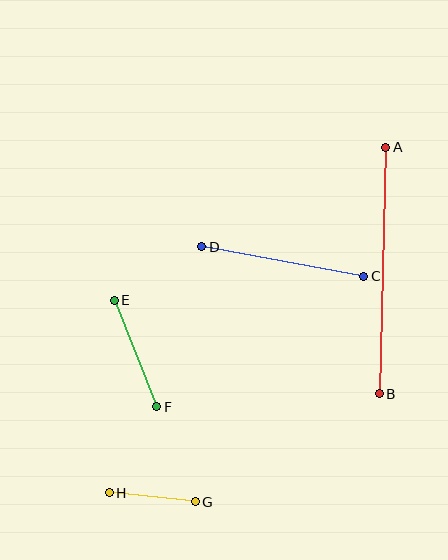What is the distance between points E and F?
The distance is approximately 115 pixels.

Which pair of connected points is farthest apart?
Points A and B are farthest apart.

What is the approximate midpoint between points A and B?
The midpoint is at approximately (382, 271) pixels.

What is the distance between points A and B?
The distance is approximately 247 pixels.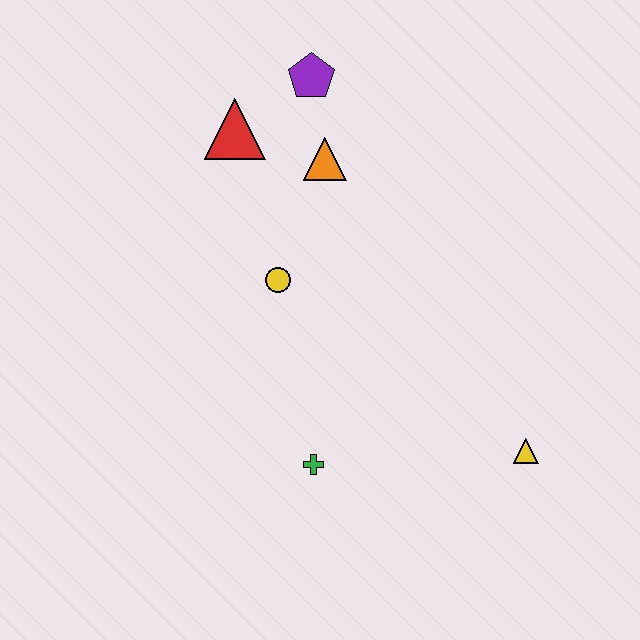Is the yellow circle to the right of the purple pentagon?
No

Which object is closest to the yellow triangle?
The green cross is closest to the yellow triangle.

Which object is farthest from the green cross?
The purple pentagon is farthest from the green cross.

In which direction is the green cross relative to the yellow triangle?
The green cross is to the left of the yellow triangle.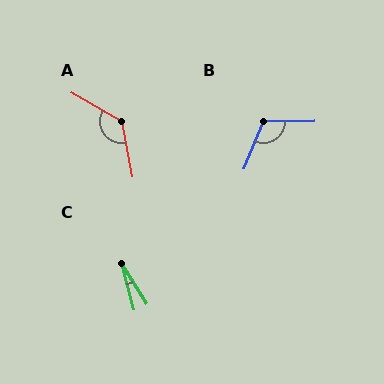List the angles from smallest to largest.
C (17°), B (114°), A (131°).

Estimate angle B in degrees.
Approximately 114 degrees.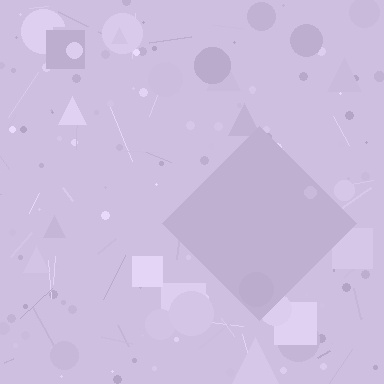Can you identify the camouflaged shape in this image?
The camouflaged shape is a diamond.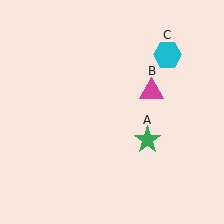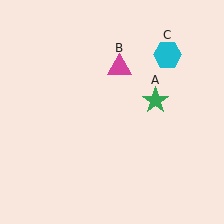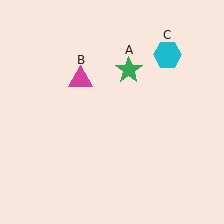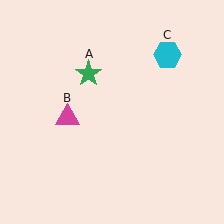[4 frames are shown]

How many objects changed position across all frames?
2 objects changed position: green star (object A), magenta triangle (object B).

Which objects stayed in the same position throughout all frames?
Cyan hexagon (object C) remained stationary.